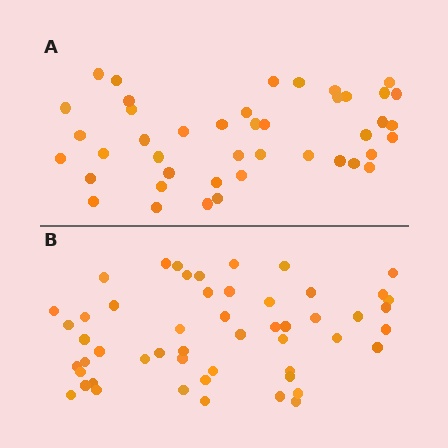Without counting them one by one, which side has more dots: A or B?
Region B (the bottom region) has more dots.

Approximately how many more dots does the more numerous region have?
Region B has roughly 8 or so more dots than region A.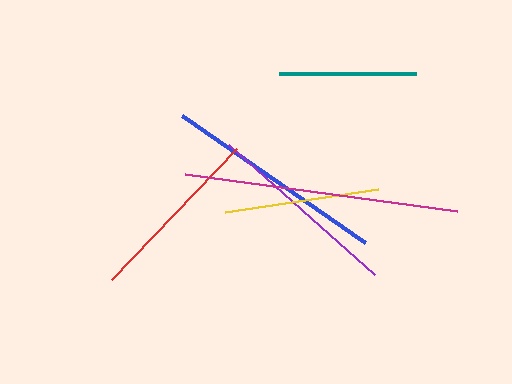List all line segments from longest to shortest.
From longest to shortest: magenta, blue, purple, red, yellow, teal.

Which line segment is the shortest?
The teal line is the shortest at approximately 137 pixels.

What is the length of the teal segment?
The teal segment is approximately 137 pixels long.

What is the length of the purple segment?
The purple segment is approximately 195 pixels long.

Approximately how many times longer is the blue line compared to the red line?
The blue line is approximately 1.2 times the length of the red line.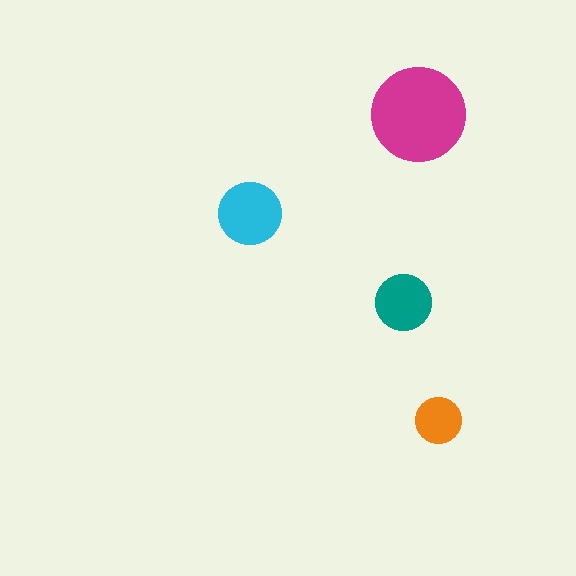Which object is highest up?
The magenta circle is topmost.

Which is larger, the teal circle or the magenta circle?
The magenta one.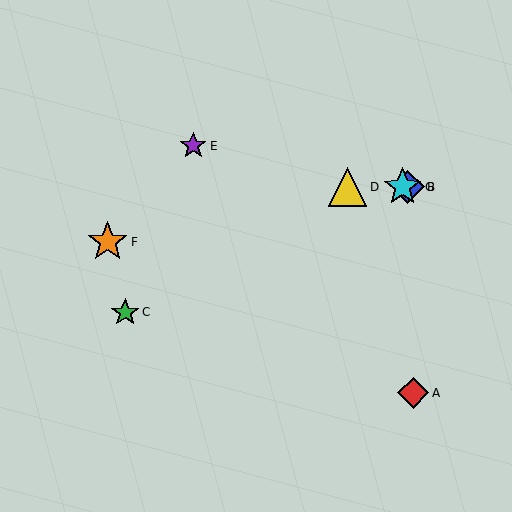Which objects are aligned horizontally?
Objects B, D, G are aligned horizontally.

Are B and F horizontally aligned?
No, B is at y≈187 and F is at y≈242.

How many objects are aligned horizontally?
3 objects (B, D, G) are aligned horizontally.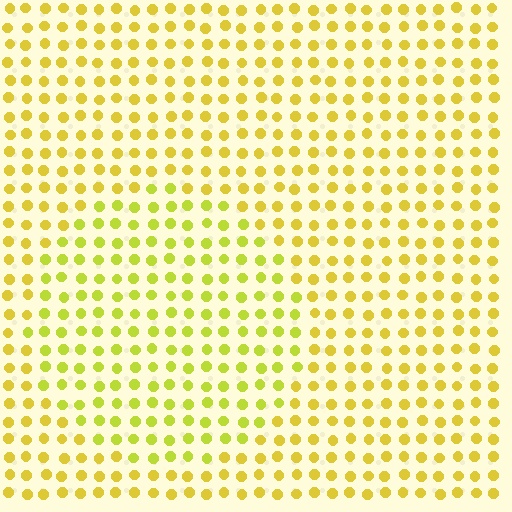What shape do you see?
I see a circle.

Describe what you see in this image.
The image is filled with small yellow elements in a uniform arrangement. A circle-shaped region is visible where the elements are tinted to a slightly different hue, forming a subtle color boundary.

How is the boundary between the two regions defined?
The boundary is defined purely by a slight shift in hue (about 20 degrees). Spacing, size, and orientation are identical on both sides.